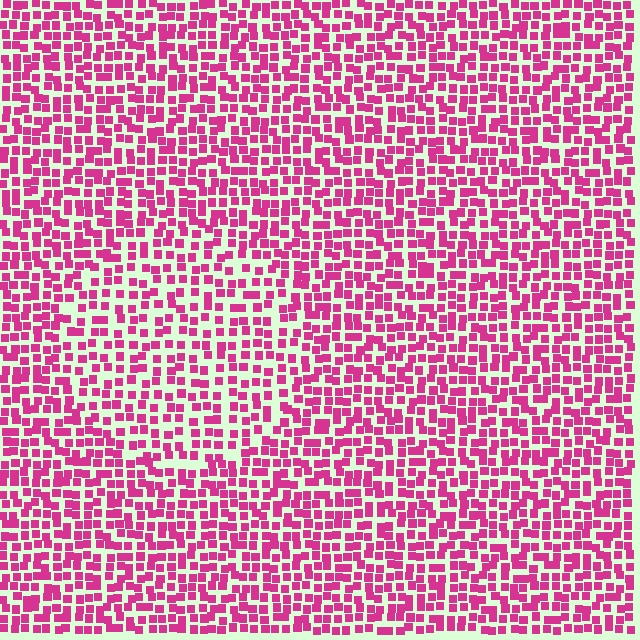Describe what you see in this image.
The image contains small magenta elements arranged at two different densities. A circle-shaped region is visible where the elements are less densely packed than the surrounding area.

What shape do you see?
I see a circle.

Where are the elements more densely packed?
The elements are more densely packed outside the circle boundary.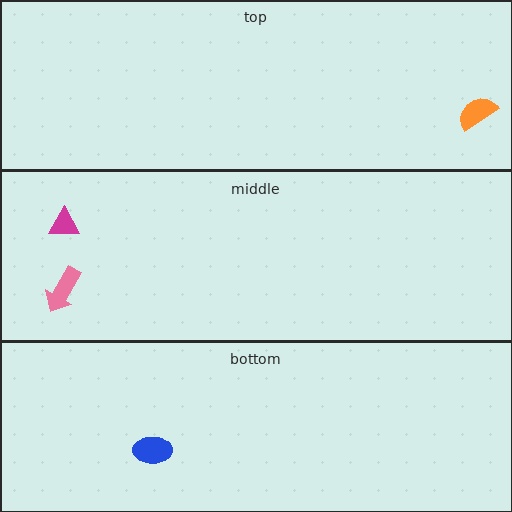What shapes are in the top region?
The orange semicircle.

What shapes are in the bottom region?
The blue ellipse.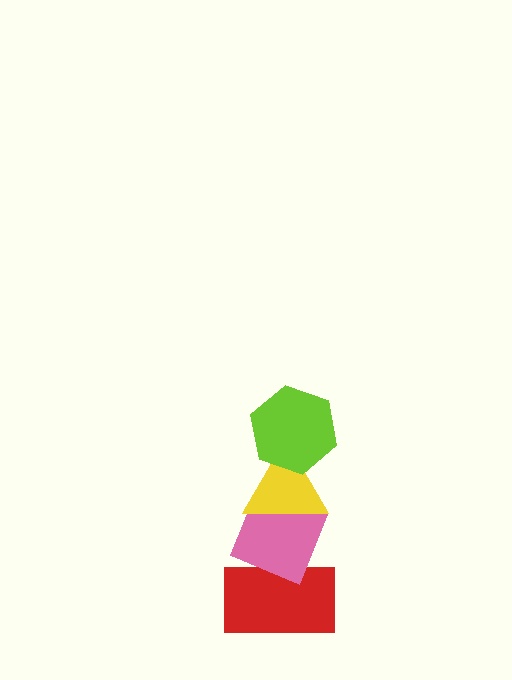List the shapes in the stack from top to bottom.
From top to bottom: the lime hexagon, the yellow triangle, the pink diamond, the red rectangle.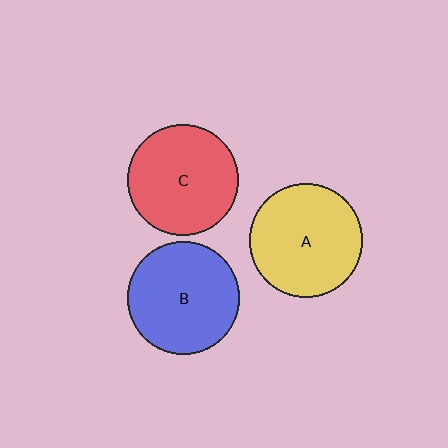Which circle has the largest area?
Circle A (yellow).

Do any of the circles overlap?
No, none of the circles overlap.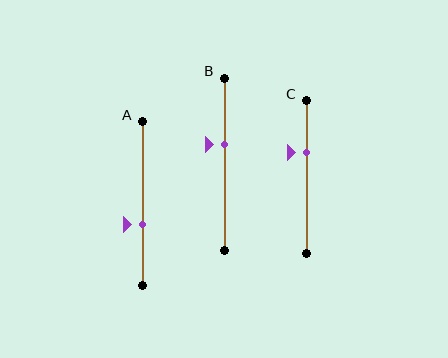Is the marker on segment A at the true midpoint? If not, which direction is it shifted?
No, the marker on segment A is shifted downward by about 13% of the segment length.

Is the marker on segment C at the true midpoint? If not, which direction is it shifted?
No, the marker on segment C is shifted upward by about 16% of the segment length.